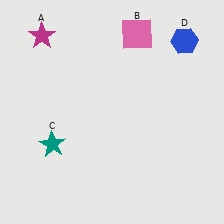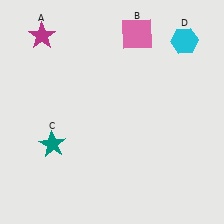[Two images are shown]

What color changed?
The hexagon (D) changed from blue in Image 1 to cyan in Image 2.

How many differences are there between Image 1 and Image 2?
There is 1 difference between the two images.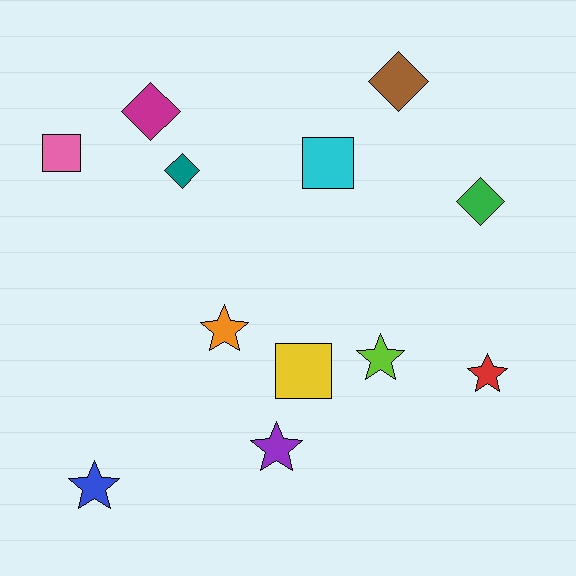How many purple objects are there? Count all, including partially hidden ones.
There is 1 purple object.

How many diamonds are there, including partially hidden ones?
There are 4 diamonds.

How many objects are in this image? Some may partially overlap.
There are 12 objects.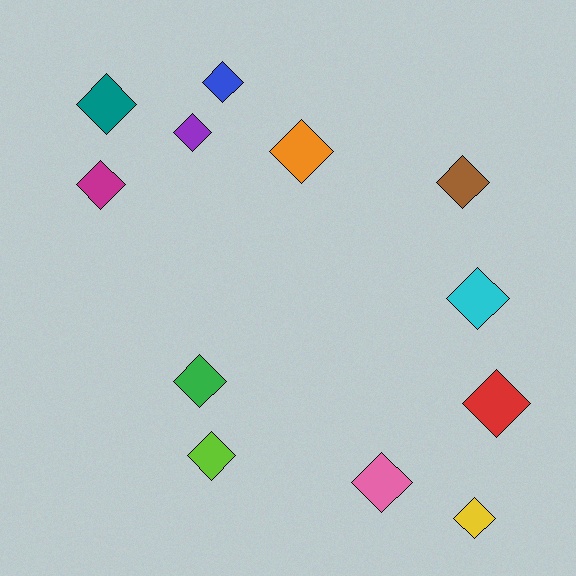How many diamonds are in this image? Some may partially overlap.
There are 12 diamonds.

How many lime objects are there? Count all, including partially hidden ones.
There is 1 lime object.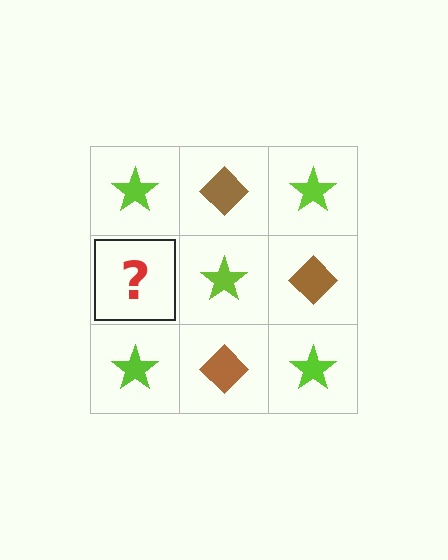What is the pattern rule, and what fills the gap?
The rule is that it alternates lime star and brown diamond in a checkerboard pattern. The gap should be filled with a brown diamond.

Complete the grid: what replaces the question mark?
The question mark should be replaced with a brown diamond.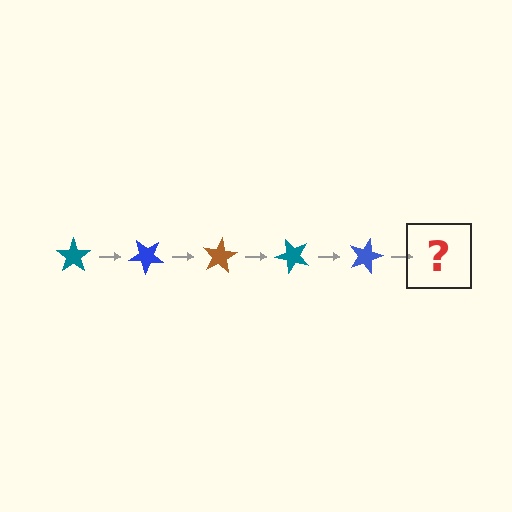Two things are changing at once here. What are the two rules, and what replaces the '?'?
The two rules are that it rotates 40 degrees each step and the color cycles through teal, blue, and brown. The '?' should be a brown star, rotated 200 degrees from the start.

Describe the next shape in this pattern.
It should be a brown star, rotated 200 degrees from the start.